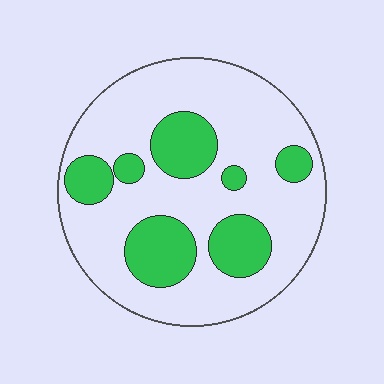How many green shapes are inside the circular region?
7.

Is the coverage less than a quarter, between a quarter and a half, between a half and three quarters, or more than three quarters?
Between a quarter and a half.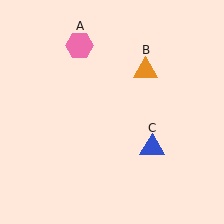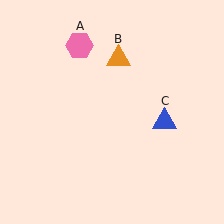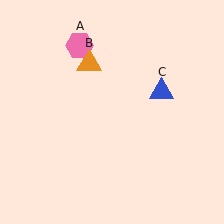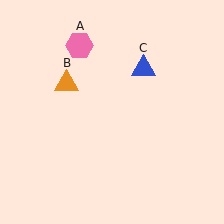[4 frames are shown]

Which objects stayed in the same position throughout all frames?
Pink hexagon (object A) remained stationary.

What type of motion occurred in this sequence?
The orange triangle (object B), blue triangle (object C) rotated counterclockwise around the center of the scene.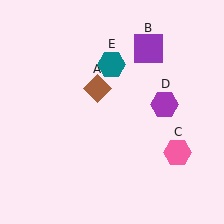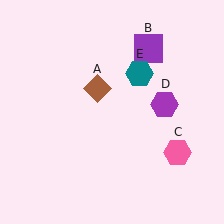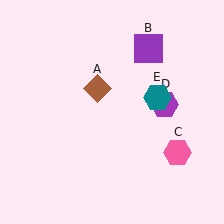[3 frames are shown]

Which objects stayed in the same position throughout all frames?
Brown diamond (object A) and purple square (object B) and pink hexagon (object C) and purple hexagon (object D) remained stationary.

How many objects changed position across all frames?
1 object changed position: teal hexagon (object E).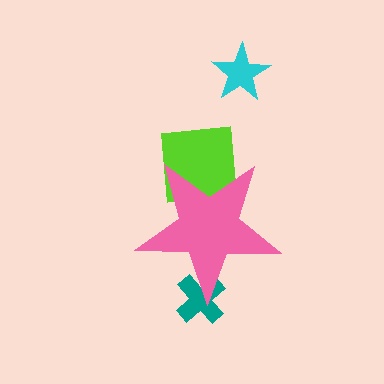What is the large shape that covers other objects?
A pink star.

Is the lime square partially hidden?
Yes, the lime square is partially hidden behind the pink star.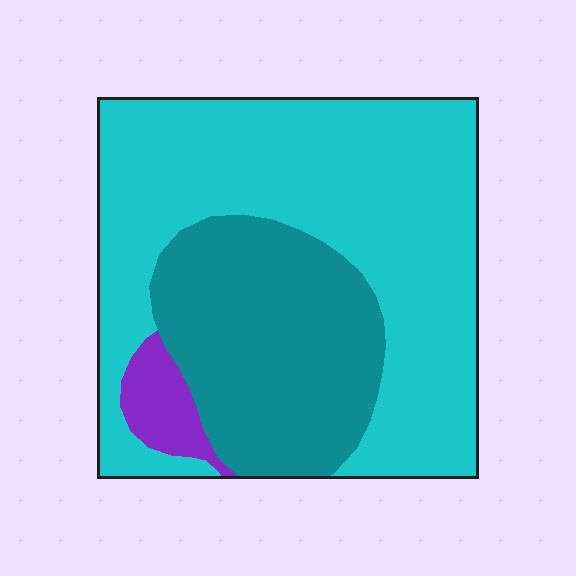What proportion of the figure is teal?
Teal takes up about one third (1/3) of the figure.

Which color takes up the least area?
Purple, at roughly 5%.